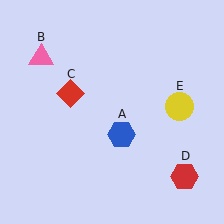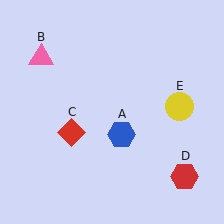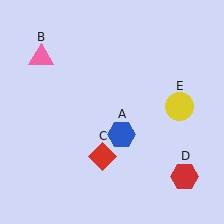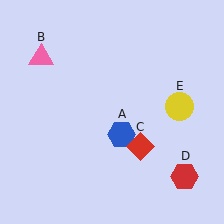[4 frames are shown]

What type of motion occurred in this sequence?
The red diamond (object C) rotated counterclockwise around the center of the scene.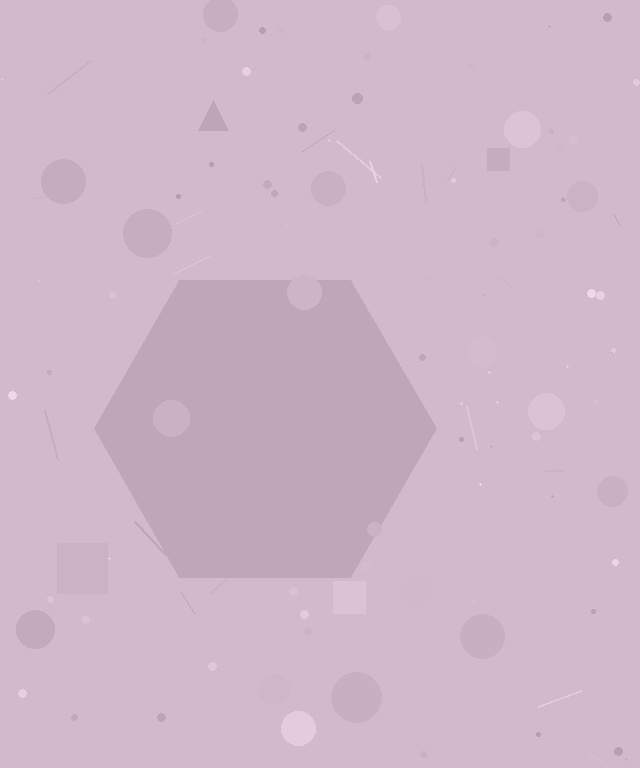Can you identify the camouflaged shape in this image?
The camouflaged shape is a hexagon.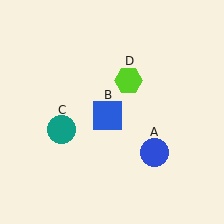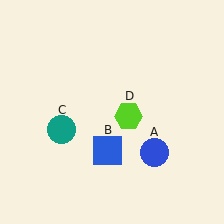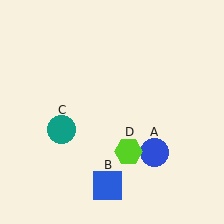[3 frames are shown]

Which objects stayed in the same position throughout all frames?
Blue circle (object A) and teal circle (object C) remained stationary.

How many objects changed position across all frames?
2 objects changed position: blue square (object B), lime hexagon (object D).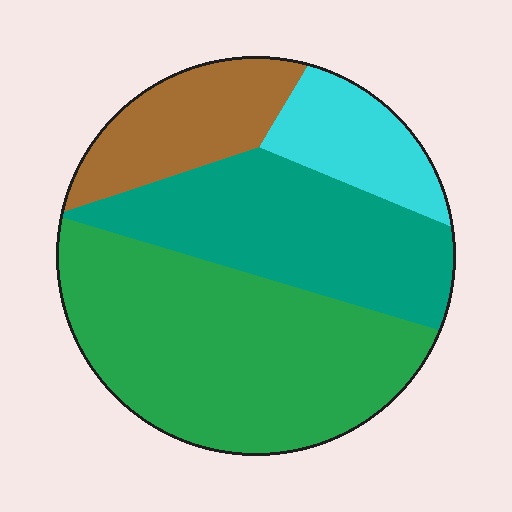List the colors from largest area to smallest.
From largest to smallest: green, teal, brown, cyan.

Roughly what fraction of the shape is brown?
Brown covers 15% of the shape.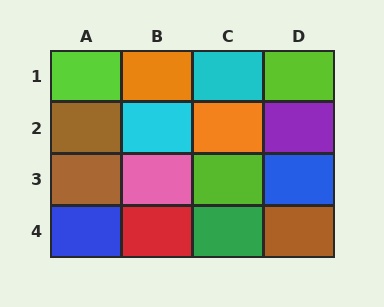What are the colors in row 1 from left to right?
Lime, orange, cyan, lime.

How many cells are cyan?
2 cells are cyan.